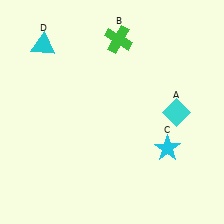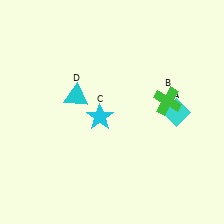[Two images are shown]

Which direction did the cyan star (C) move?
The cyan star (C) moved left.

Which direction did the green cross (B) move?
The green cross (B) moved down.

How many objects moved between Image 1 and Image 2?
3 objects moved between the two images.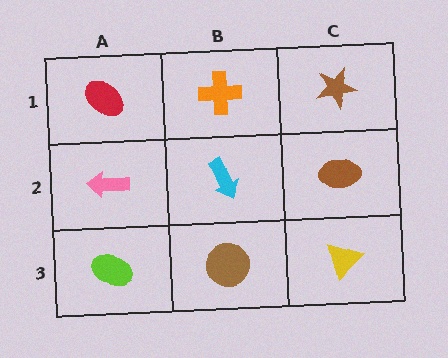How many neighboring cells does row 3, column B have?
3.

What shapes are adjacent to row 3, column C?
A brown ellipse (row 2, column C), a brown circle (row 3, column B).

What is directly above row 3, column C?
A brown ellipse.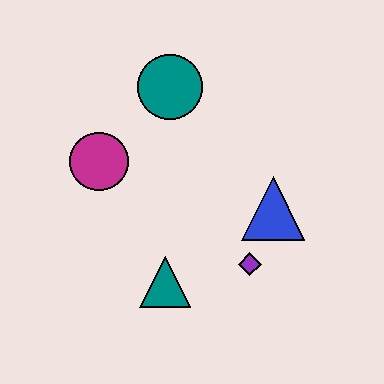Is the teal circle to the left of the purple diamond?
Yes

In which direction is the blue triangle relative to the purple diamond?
The blue triangle is above the purple diamond.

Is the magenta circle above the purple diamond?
Yes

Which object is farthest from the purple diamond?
The teal circle is farthest from the purple diamond.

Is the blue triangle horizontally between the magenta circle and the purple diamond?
No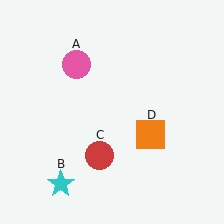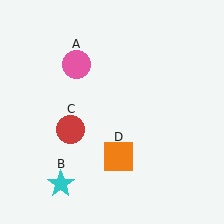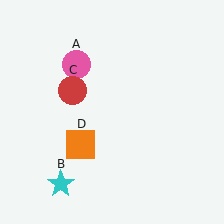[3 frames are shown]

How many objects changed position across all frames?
2 objects changed position: red circle (object C), orange square (object D).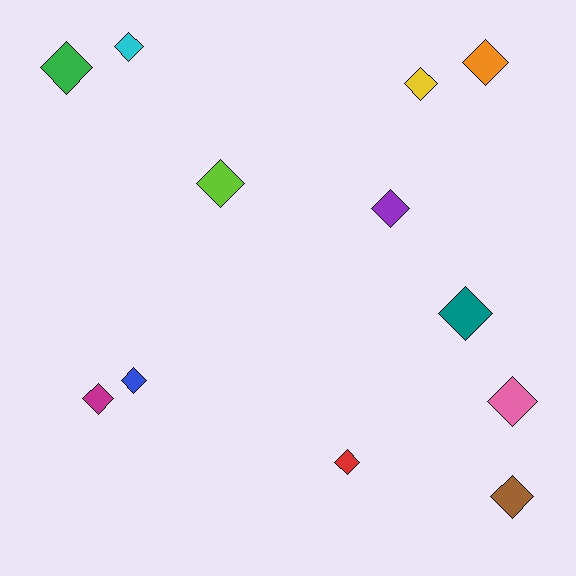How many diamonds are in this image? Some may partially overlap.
There are 12 diamonds.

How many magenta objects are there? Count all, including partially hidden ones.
There is 1 magenta object.